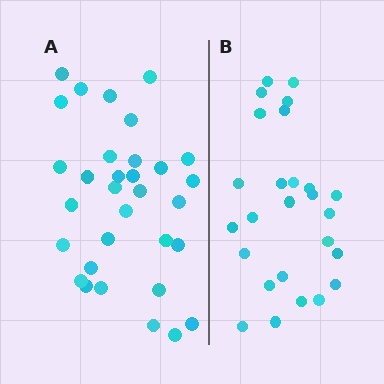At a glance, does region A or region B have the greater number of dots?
Region A (the left region) has more dots.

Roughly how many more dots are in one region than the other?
Region A has about 6 more dots than region B.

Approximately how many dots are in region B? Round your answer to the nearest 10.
About 30 dots. (The exact count is 26, which rounds to 30.)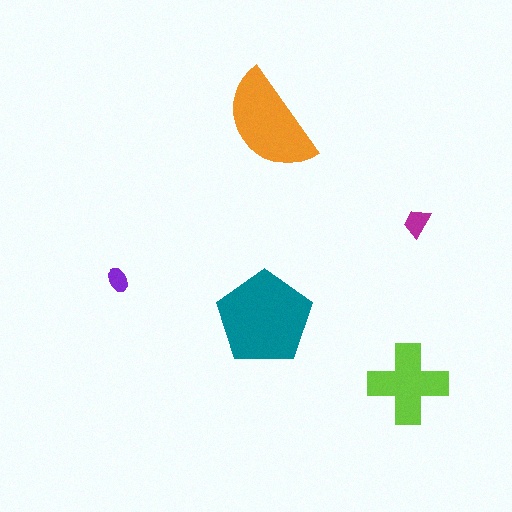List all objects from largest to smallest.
The teal pentagon, the orange semicircle, the lime cross, the magenta trapezoid, the purple ellipse.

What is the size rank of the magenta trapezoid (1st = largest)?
4th.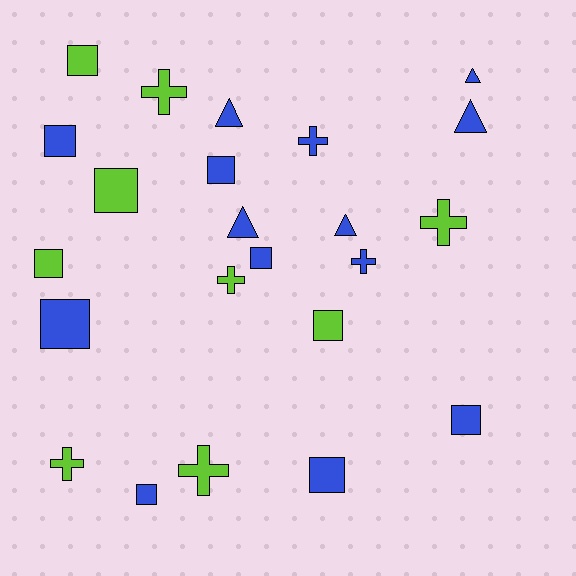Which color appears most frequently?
Blue, with 14 objects.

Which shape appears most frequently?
Square, with 11 objects.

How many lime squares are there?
There are 4 lime squares.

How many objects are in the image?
There are 23 objects.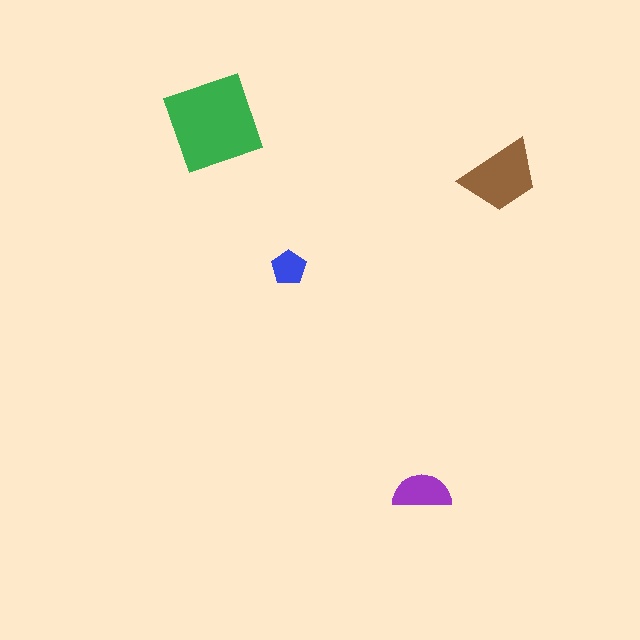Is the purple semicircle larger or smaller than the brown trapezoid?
Smaller.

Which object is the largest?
The green diamond.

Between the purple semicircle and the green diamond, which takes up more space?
The green diamond.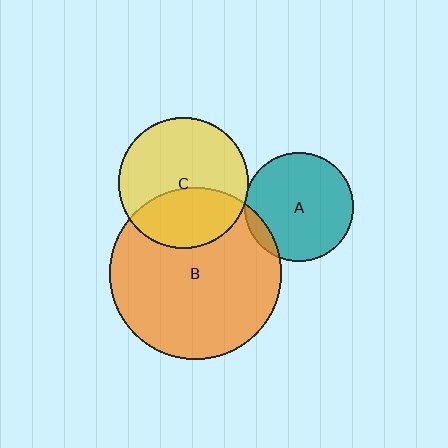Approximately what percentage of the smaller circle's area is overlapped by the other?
Approximately 10%.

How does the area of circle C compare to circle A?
Approximately 1.4 times.